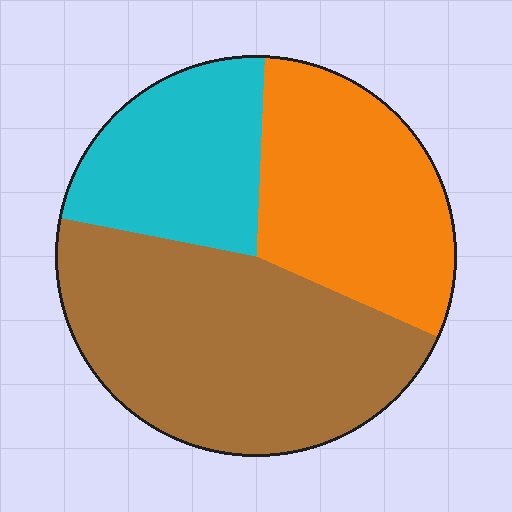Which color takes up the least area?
Cyan, at roughly 25%.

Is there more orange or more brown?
Brown.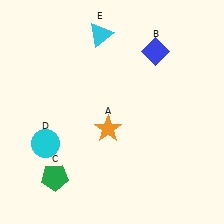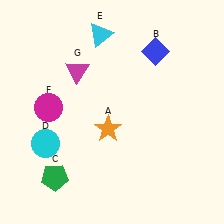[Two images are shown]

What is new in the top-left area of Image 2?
A magenta triangle (G) was added in the top-left area of Image 2.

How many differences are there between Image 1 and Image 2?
There are 2 differences between the two images.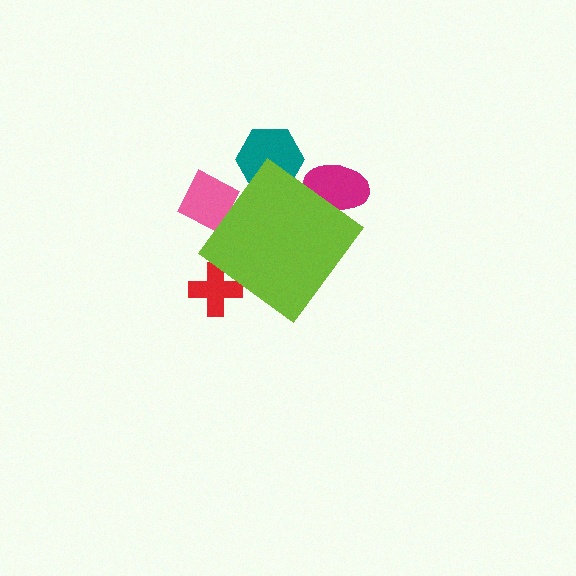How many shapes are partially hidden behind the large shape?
4 shapes are partially hidden.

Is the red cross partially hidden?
Yes, the red cross is partially hidden behind the lime diamond.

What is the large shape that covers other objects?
A lime diamond.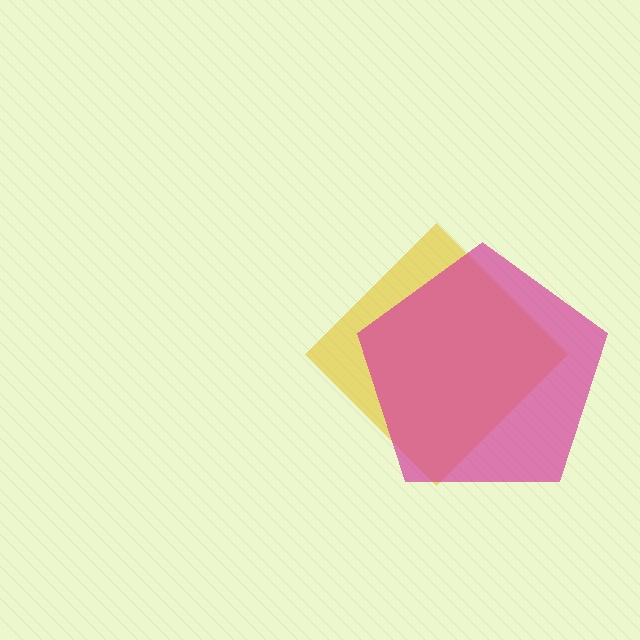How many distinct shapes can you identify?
There are 2 distinct shapes: a yellow diamond, a magenta pentagon.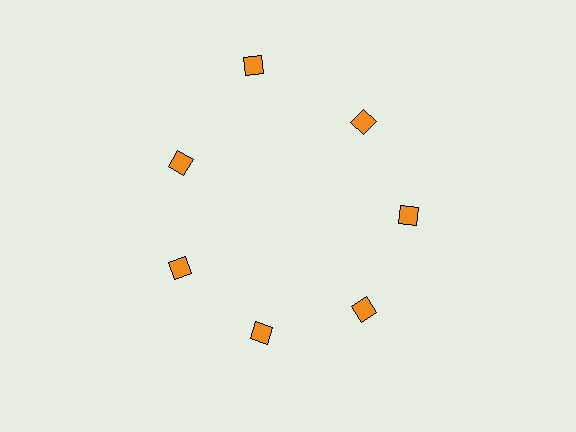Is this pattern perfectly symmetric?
No. The 7 orange diamonds are arranged in a ring, but one element near the 12 o'clock position is pushed outward from the center, breaking the 7-fold rotational symmetry.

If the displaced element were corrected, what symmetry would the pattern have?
It would have 7-fold rotational symmetry — the pattern would map onto itself every 51 degrees.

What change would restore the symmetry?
The symmetry would be restored by moving it inward, back onto the ring so that all 7 diamonds sit at equal angles and equal distance from the center.